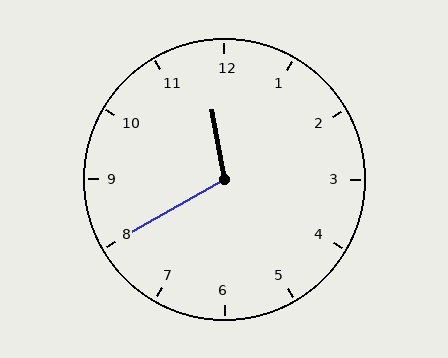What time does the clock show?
11:40.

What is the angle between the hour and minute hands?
Approximately 110 degrees.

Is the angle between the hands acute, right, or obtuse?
It is obtuse.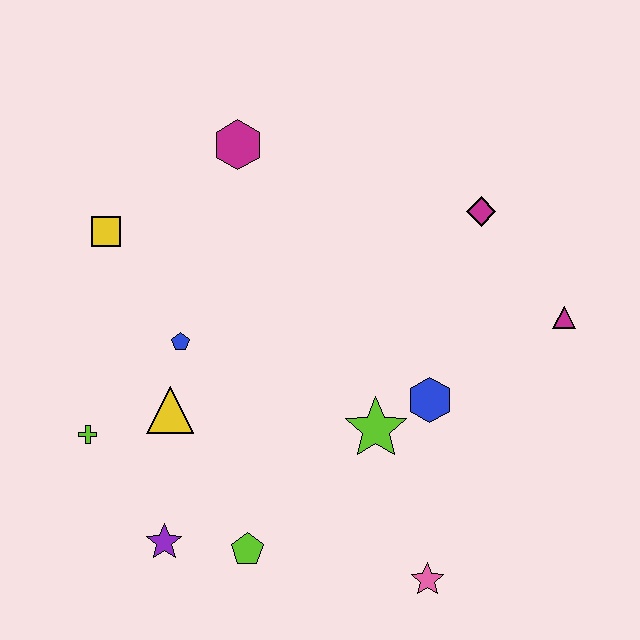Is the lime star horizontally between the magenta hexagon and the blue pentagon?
No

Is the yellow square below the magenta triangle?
No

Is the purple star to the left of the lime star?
Yes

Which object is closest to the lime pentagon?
The purple star is closest to the lime pentagon.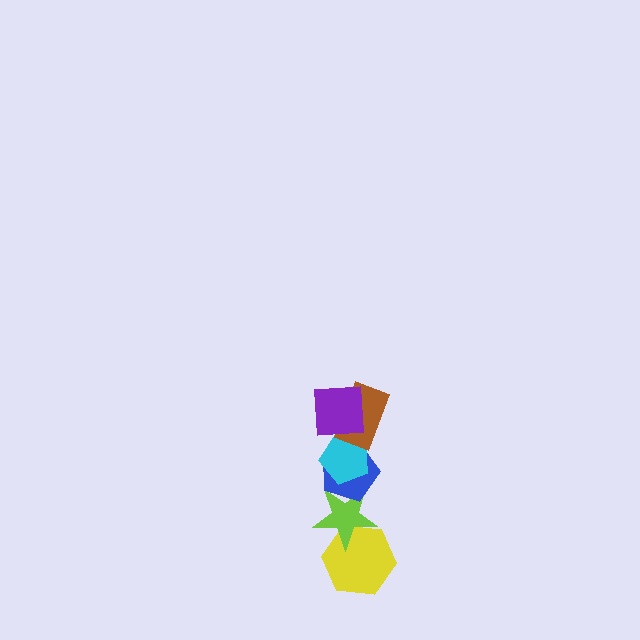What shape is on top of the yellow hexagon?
The lime star is on top of the yellow hexagon.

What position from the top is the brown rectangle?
The brown rectangle is 2nd from the top.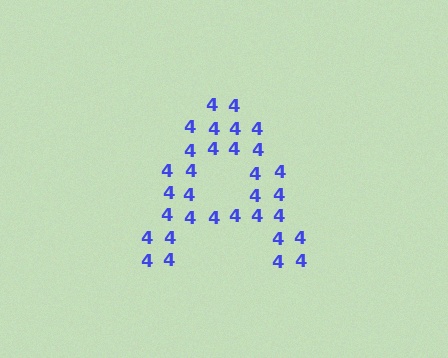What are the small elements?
The small elements are digit 4's.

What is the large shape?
The large shape is the letter A.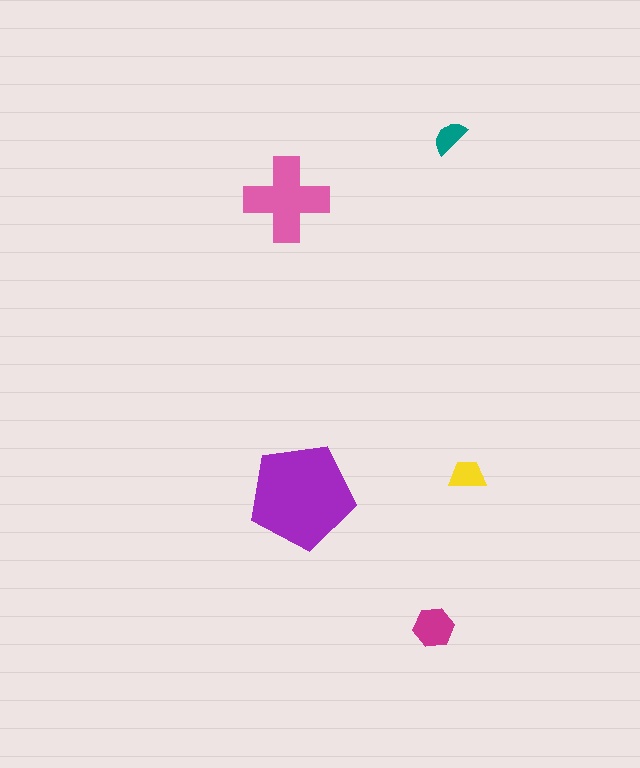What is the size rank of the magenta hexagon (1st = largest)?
3rd.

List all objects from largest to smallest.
The purple pentagon, the pink cross, the magenta hexagon, the yellow trapezoid, the teal semicircle.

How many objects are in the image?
There are 5 objects in the image.